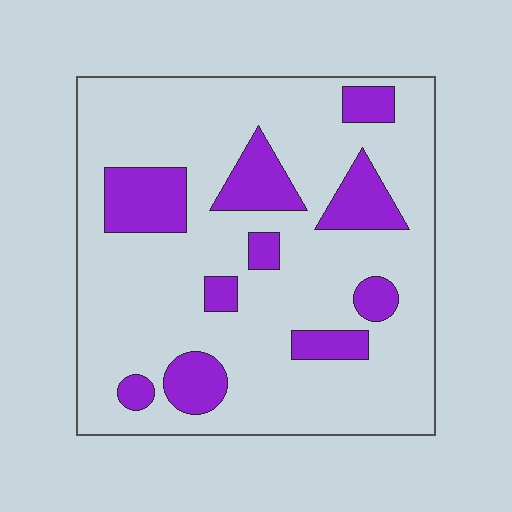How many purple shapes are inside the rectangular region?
10.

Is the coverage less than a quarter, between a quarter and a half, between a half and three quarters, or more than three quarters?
Less than a quarter.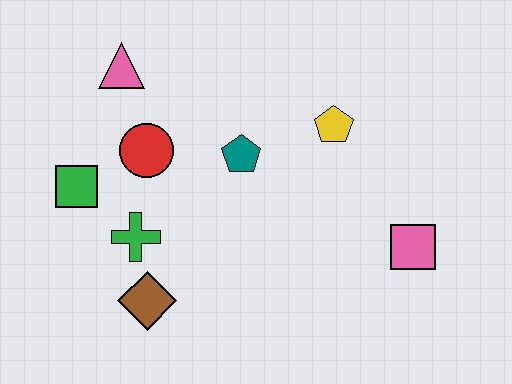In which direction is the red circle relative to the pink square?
The red circle is to the left of the pink square.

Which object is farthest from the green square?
The pink square is farthest from the green square.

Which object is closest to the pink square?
The yellow pentagon is closest to the pink square.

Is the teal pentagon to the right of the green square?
Yes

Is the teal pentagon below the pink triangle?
Yes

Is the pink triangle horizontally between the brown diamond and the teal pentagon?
No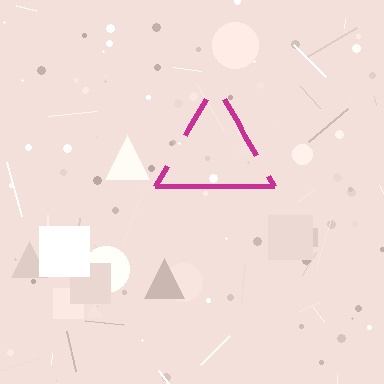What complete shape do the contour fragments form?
The contour fragments form a triangle.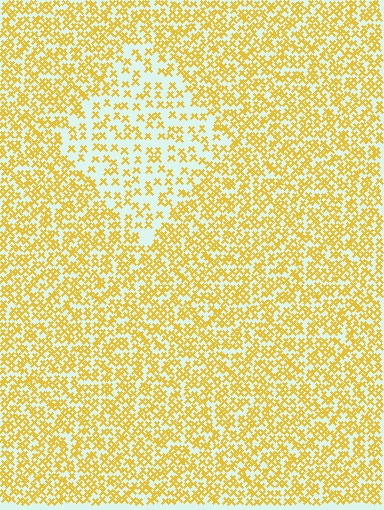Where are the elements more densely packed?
The elements are more densely packed outside the diamond boundary.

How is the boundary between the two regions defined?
The boundary is defined by a change in element density (approximately 2.1x ratio). All elements are the same color, size, and shape.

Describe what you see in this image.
The image contains small yellow elements arranged at two different densities. A diamond-shaped region is visible where the elements are less densely packed than the surrounding area.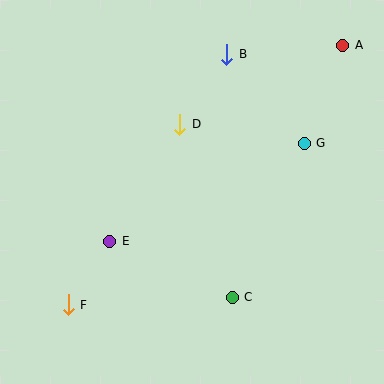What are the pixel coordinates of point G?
Point G is at (304, 143).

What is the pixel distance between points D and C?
The distance between D and C is 181 pixels.